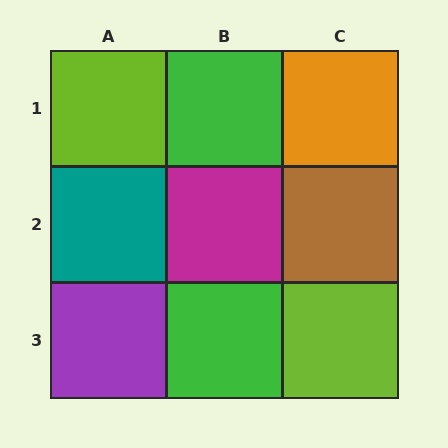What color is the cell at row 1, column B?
Green.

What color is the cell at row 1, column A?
Lime.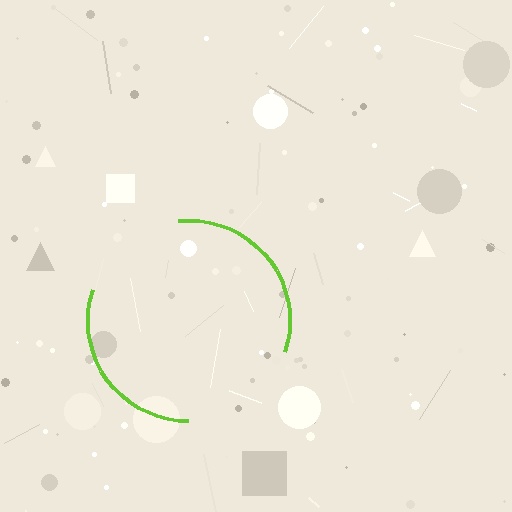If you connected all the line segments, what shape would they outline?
They would outline a circle.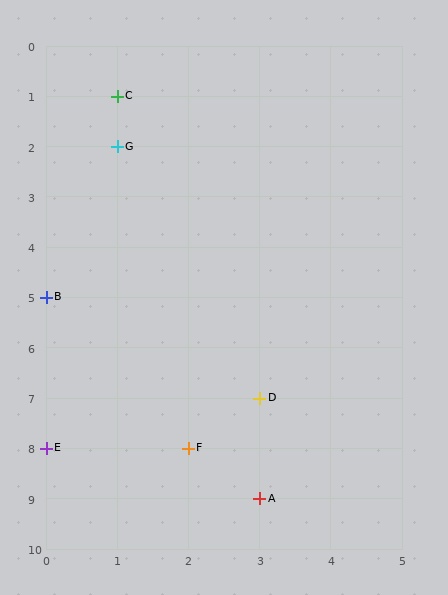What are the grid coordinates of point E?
Point E is at grid coordinates (0, 8).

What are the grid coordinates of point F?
Point F is at grid coordinates (2, 8).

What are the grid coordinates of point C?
Point C is at grid coordinates (1, 1).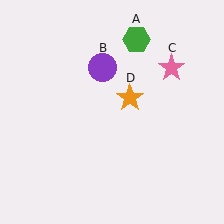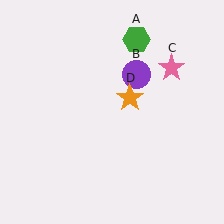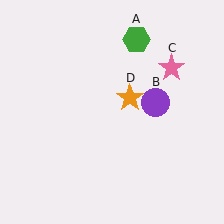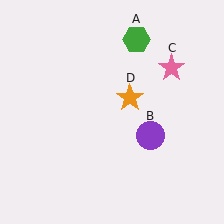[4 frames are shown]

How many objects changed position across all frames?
1 object changed position: purple circle (object B).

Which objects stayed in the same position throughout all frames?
Green hexagon (object A) and pink star (object C) and orange star (object D) remained stationary.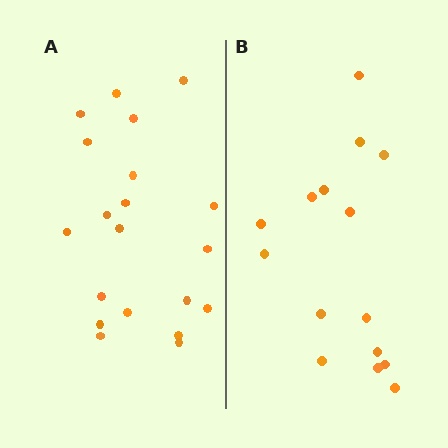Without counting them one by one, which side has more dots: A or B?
Region A (the left region) has more dots.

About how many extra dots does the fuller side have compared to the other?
Region A has about 5 more dots than region B.